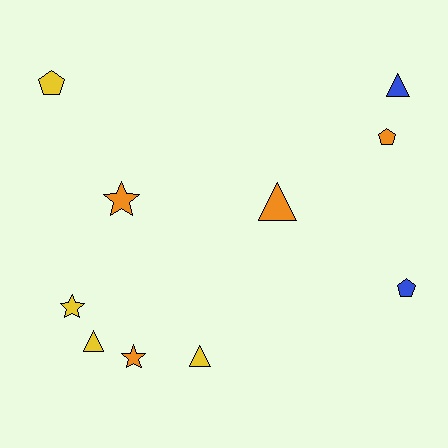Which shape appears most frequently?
Triangle, with 4 objects.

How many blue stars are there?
There are no blue stars.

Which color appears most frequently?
Orange, with 4 objects.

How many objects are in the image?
There are 10 objects.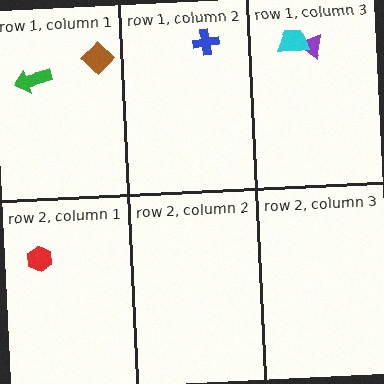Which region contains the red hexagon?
The row 2, column 1 region.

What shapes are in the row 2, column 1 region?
The red hexagon.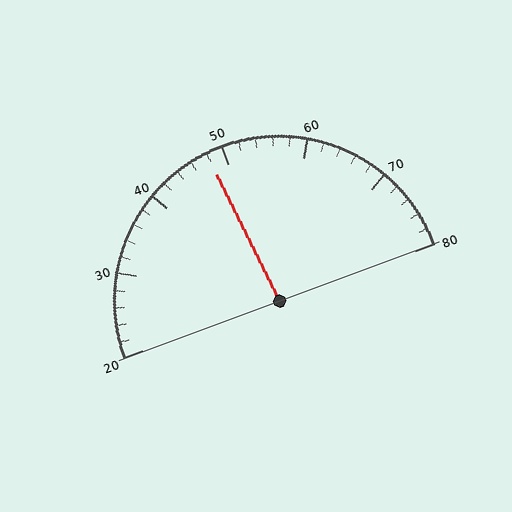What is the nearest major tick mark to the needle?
The nearest major tick mark is 50.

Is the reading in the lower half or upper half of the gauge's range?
The reading is in the lower half of the range (20 to 80).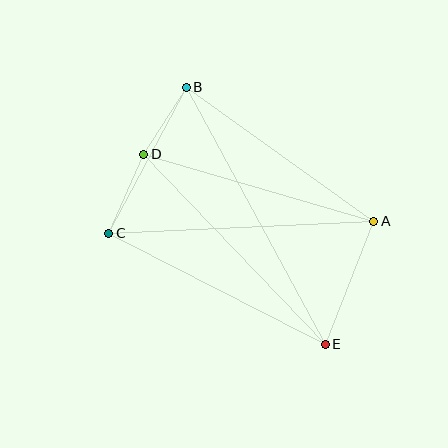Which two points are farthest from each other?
Points B and E are farthest from each other.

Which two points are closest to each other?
Points B and D are closest to each other.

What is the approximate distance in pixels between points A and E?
The distance between A and E is approximately 132 pixels.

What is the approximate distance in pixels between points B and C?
The distance between B and C is approximately 165 pixels.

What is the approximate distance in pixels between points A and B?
The distance between A and B is approximately 231 pixels.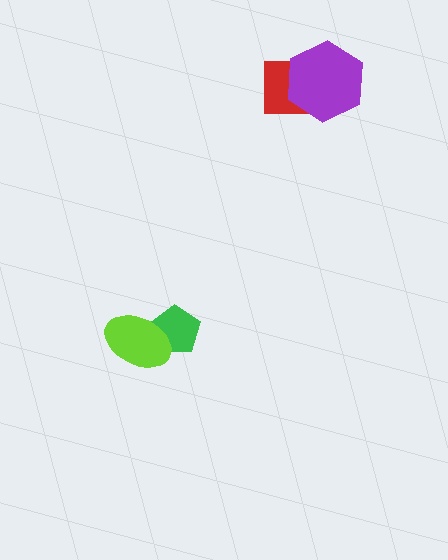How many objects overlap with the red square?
1 object overlaps with the red square.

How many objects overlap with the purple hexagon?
1 object overlaps with the purple hexagon.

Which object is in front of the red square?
The purple hexagon is in front of the red square.